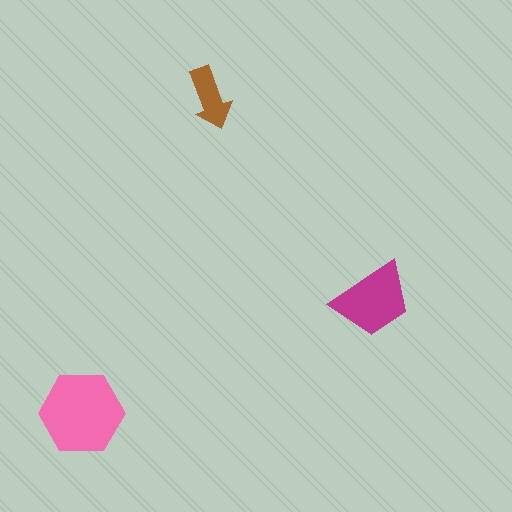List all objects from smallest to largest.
The brown arrow, the magenta trapezoid, the pink hexagon.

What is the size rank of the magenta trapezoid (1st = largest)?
2nd.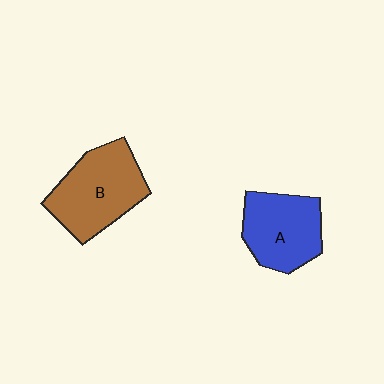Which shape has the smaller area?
Shape A (blue).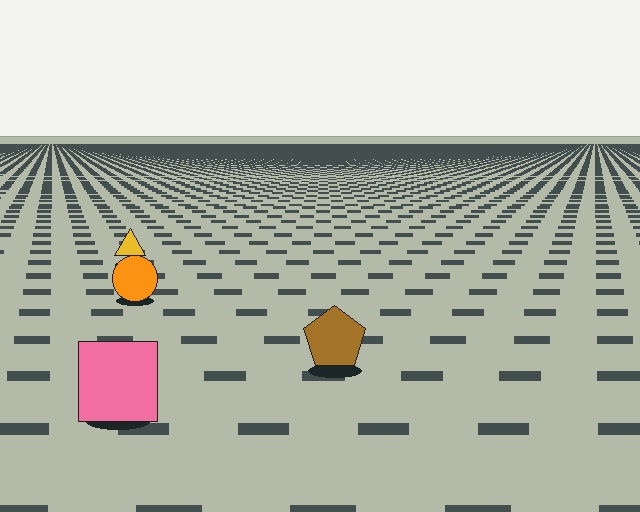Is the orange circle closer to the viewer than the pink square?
No. The pink square is closer — you can tell from the texture gradient: the ground texture is coarser near it.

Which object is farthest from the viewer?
The yellow triangle is farthest from the viewer. It appears smaller and the ground texture around it is denser.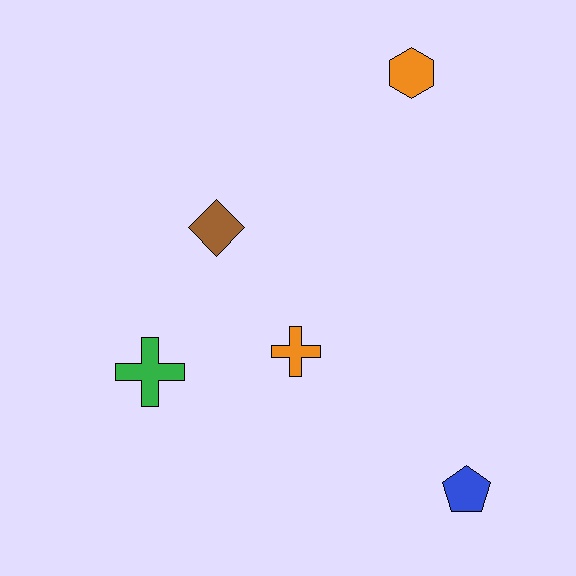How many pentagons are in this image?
There is 1 pentagon.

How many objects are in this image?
There are 5 objects.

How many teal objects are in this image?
There are no teal objects.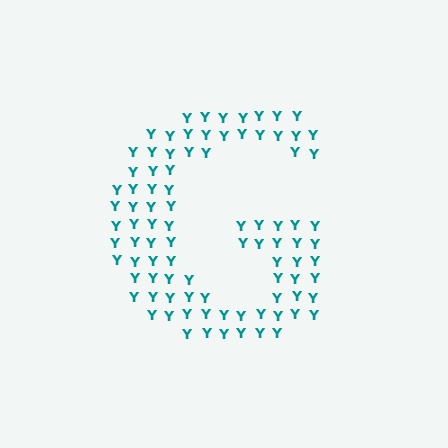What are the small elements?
The small elements are letter Y's.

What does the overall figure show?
The overall figure shows the letter G.